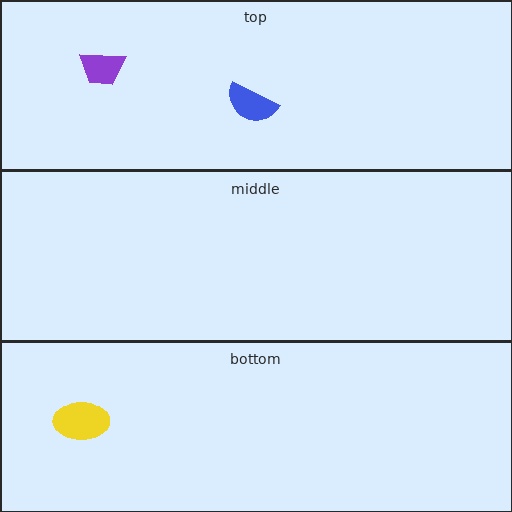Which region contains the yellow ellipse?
The bottom region.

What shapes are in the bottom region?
The yellow ellipse.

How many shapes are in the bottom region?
1.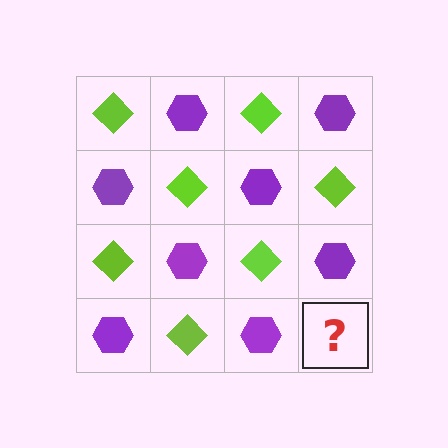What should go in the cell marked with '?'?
The missing cell should contain a lime diamond.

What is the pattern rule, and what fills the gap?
The rule is that it alternates lime diamond and purple hexagon in a checkerboard pattern. The gap should be filled with a lime diamond.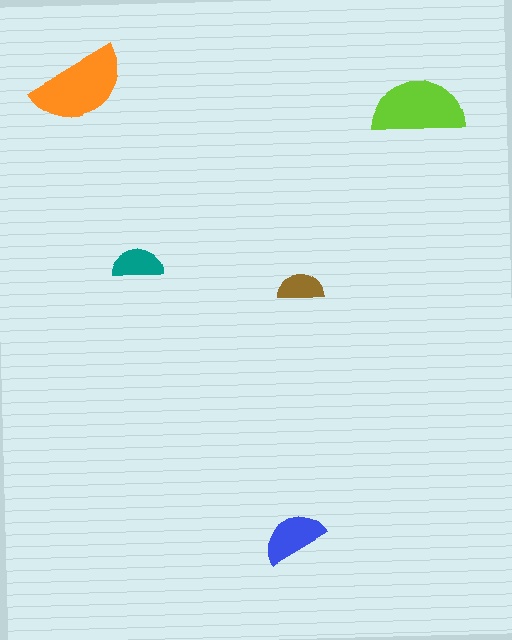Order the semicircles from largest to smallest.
the orange one, the lime one, the blue one, the teal one, the brown one.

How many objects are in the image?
There are 5 objects in the image.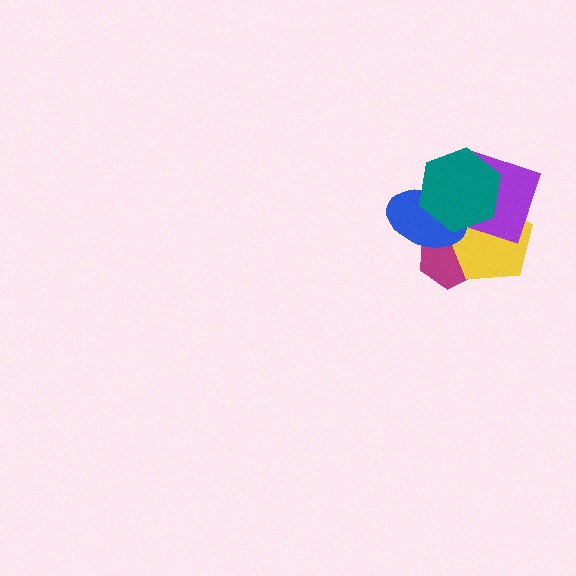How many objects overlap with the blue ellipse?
3 objects overlap with the blue ellipse.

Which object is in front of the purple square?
The teal hexagon is in front of the purple square.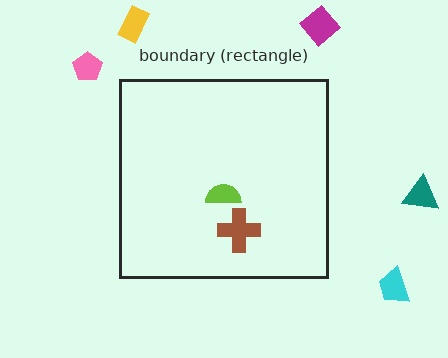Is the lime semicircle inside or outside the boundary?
Inside.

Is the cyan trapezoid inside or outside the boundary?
Outside.